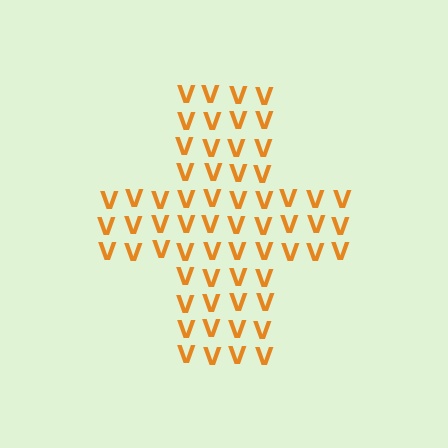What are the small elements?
The small elements are letter V's.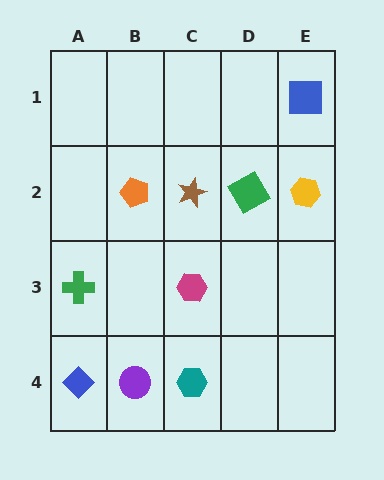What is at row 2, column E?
A yellow hexagon.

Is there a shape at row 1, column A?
No, that cell is empty.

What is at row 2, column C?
A brown star.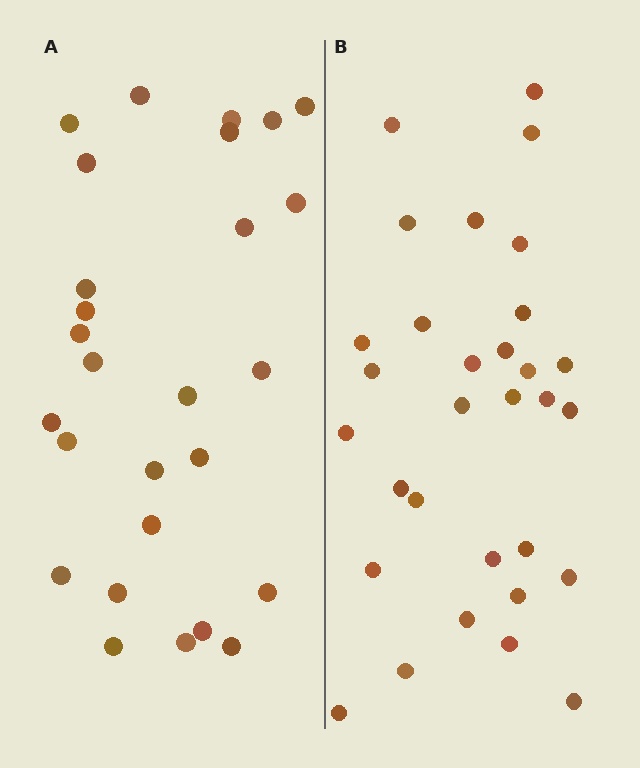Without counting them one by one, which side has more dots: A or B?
Region B (the right region) has more dots.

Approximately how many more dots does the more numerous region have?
Region B has about 4 more dots than region A.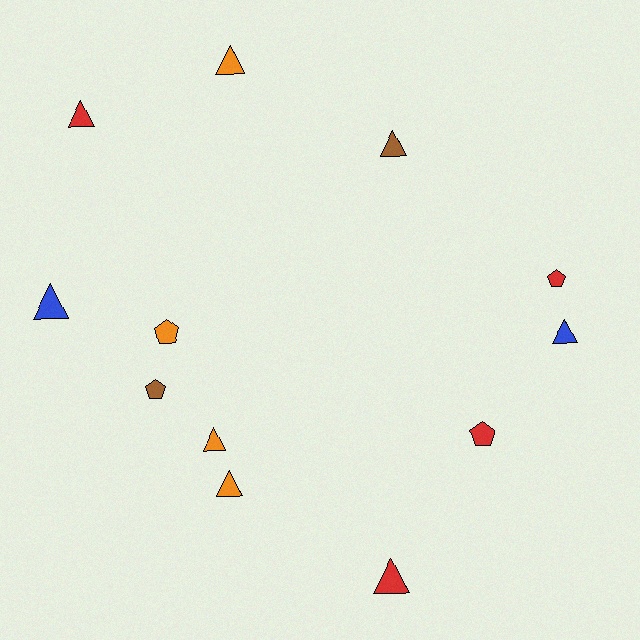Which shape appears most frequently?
Triangle, with 8 objects.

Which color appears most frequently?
Orange, with 4 objects.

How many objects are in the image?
There are 12 objects.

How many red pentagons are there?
There are 2 red pentagons.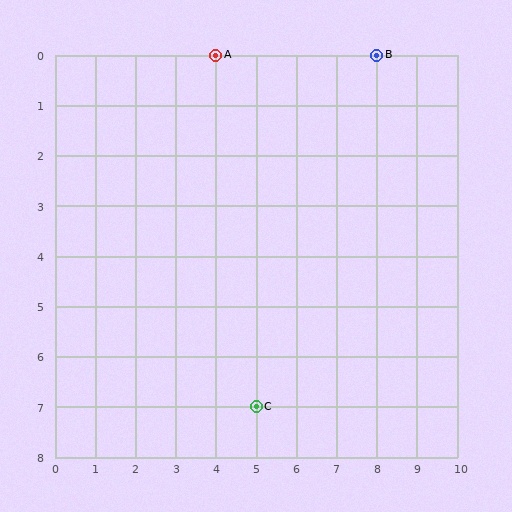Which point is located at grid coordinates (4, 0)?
Point A is at (4, 0).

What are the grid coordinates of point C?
Point C is at grid coordinates (5, 7).